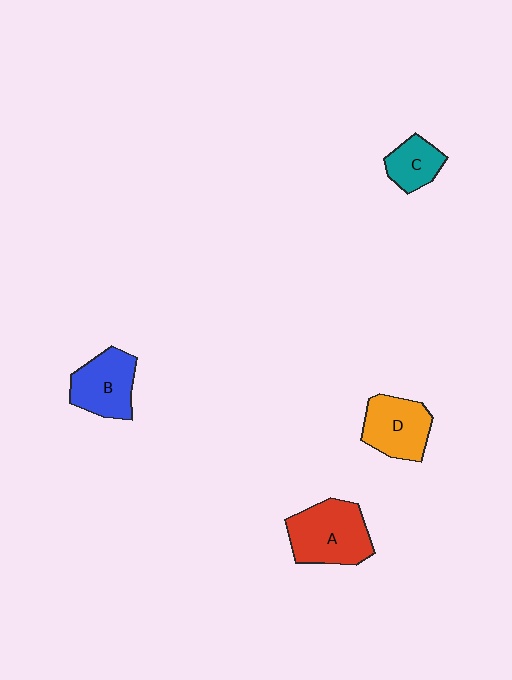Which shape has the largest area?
Shape A (red).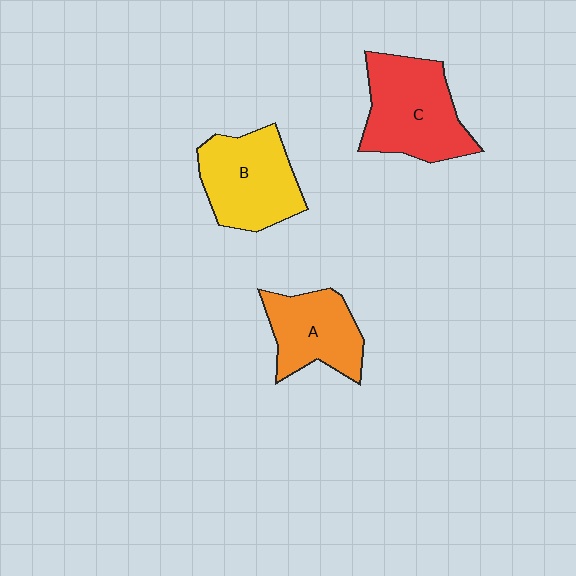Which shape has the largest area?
Shape C (red).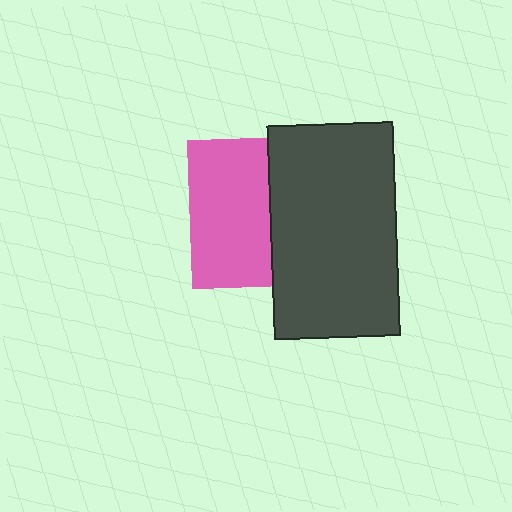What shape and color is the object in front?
The object in front is a dark gray rectangle.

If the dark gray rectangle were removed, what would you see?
You would see the complete pink square.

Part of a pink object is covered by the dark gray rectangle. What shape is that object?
It is a square.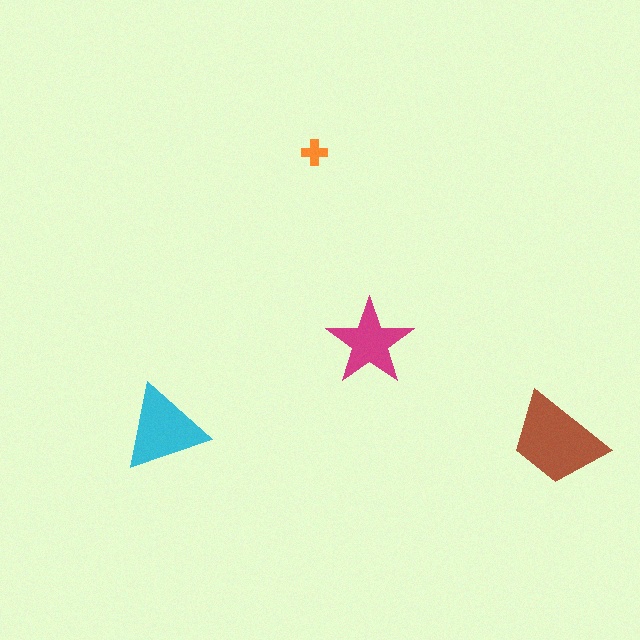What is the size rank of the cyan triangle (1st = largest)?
2nd.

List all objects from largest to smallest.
The brown trapezoid, the cyan triangle, the magenta star, the orange cross.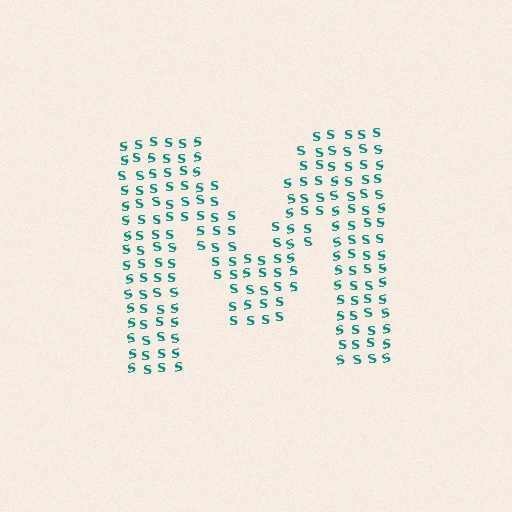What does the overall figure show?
The overall figure shows the letter M.